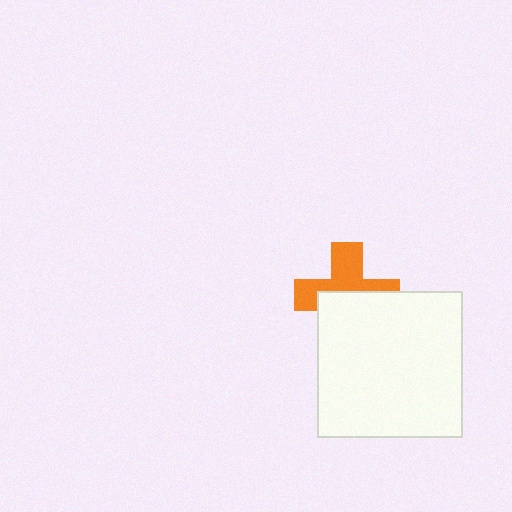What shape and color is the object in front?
The object in front is a white square.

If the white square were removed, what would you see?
You would see the complete orange cross.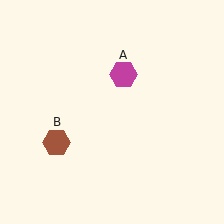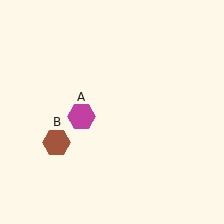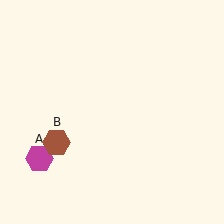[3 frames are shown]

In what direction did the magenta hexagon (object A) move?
The magenta hexagon (object A) moved down and to the left.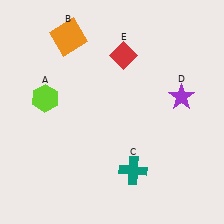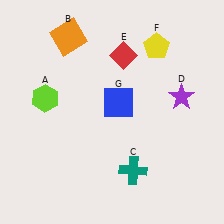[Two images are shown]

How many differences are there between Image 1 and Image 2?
There are 2 differences between the two images.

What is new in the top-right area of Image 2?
A blue square (G) was added in the top-right area of Image 2.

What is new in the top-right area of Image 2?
A yellow pentagon (F) was added in the top-right area of Image 2.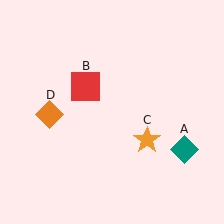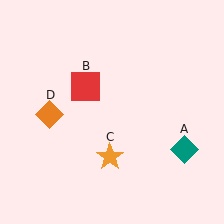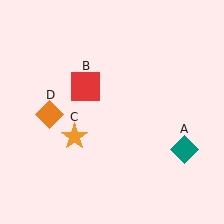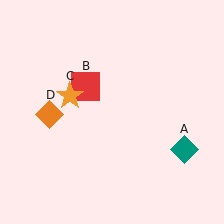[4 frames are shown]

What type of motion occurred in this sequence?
The orange star (object C) rotated clockwise around the center of the scene.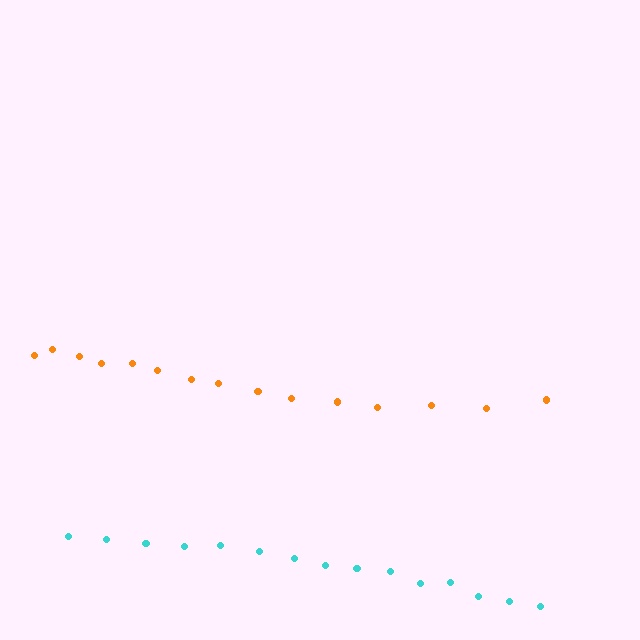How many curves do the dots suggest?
There are 2 distinct paths.